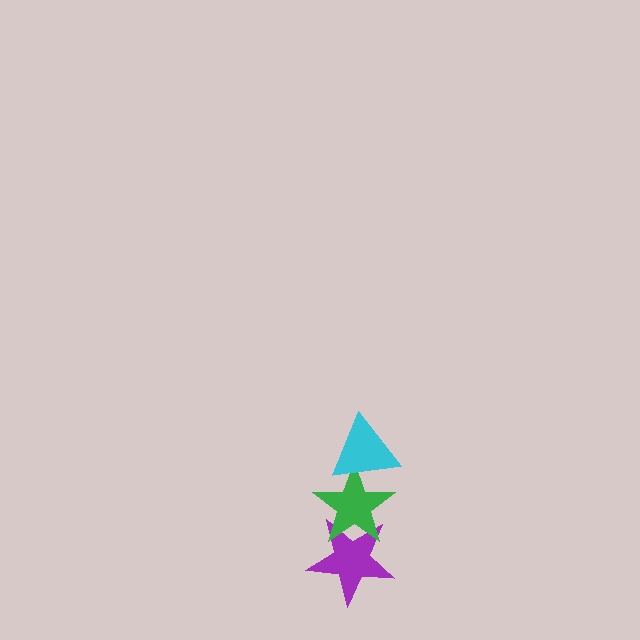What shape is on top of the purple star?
The green star is on top of the purple star.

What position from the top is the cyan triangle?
The cyan triangle is 1st from the top.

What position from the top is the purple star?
The purple star is 3rd from the top.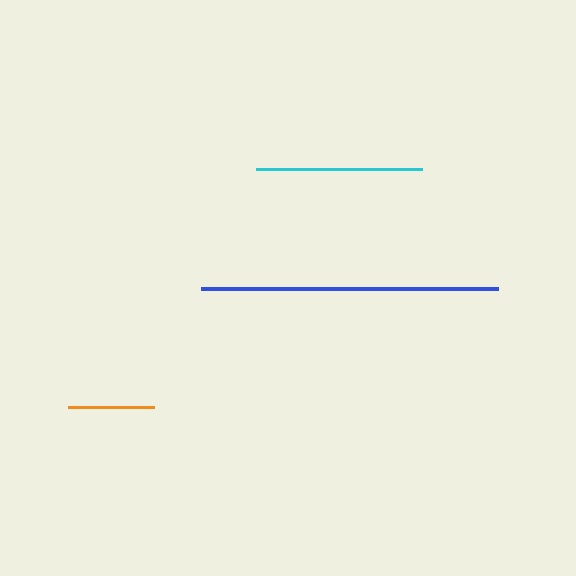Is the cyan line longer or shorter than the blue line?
The blue line is longer than the cyan line.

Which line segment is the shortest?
The orange line is the shortest at approximately 86 pixels.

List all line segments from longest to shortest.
From longest to shortest: blue, cyan, orange.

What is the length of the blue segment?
The blue segment is approximately 297 pixels long.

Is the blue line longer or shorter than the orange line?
The blue line is longer than the orange line.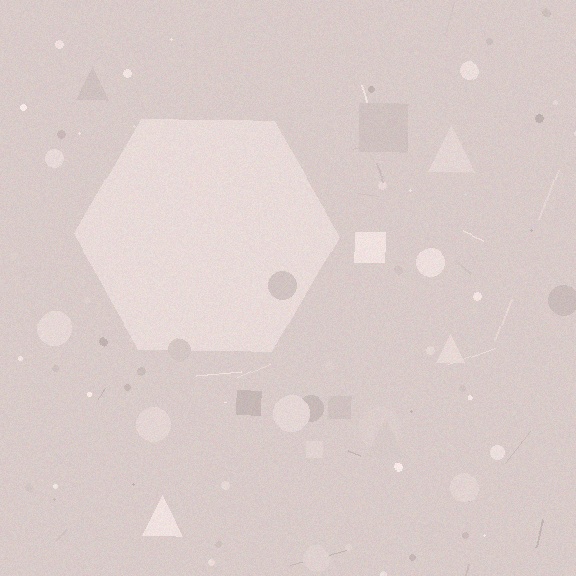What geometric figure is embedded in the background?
A hexagon is embedded in the background.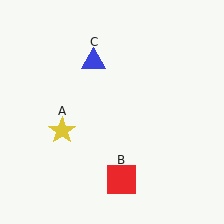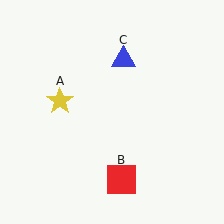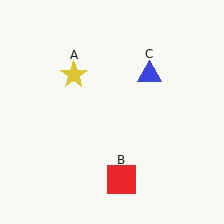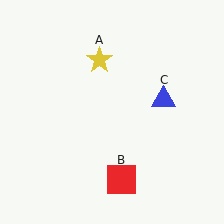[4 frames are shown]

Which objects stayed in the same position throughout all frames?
Red square (object B) remained stationary.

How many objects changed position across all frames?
2 objects changed position: yellow star (object A), blue triangle (object C).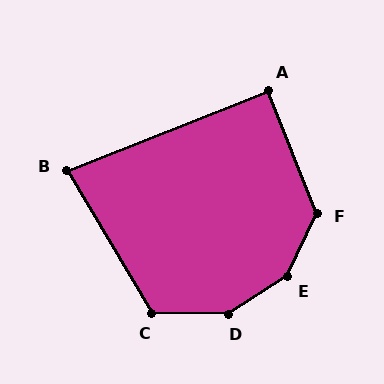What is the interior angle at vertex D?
Approximately 147 degrees (obtuse).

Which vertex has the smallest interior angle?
B, at approximately 81 degrees.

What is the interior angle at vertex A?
Approximately 90 degrees (approximately right).